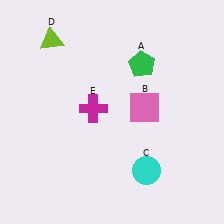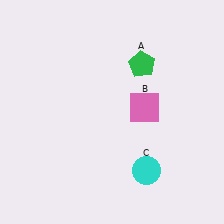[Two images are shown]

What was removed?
The magenta cross (E), the lime triangle (D) were removed in Image 2.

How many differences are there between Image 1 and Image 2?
There are 2 differences between the two images.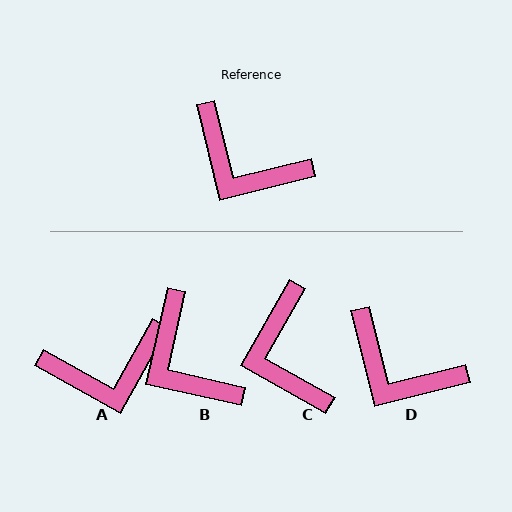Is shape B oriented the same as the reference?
No, it is off by about 26 degrees.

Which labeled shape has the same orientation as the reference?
D.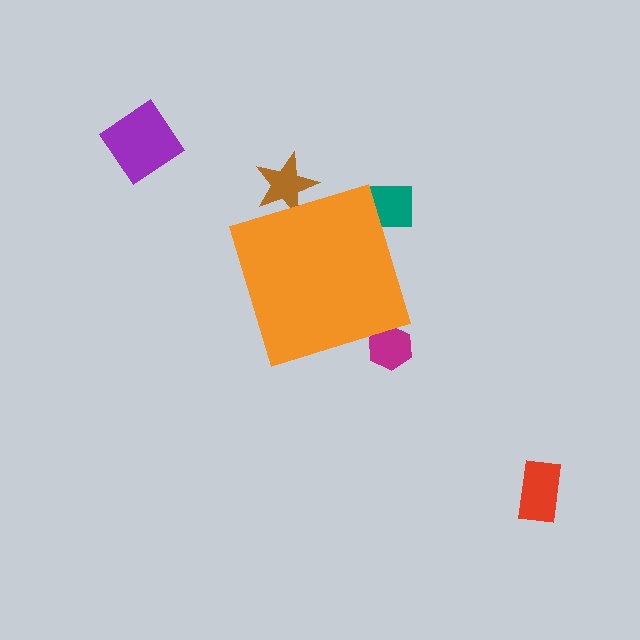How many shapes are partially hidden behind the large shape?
3 shapes are partially hidden.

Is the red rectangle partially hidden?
No, the red rectangle is fully visible.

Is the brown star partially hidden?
Yes, the brown star is partially hidden behind the orange diamond.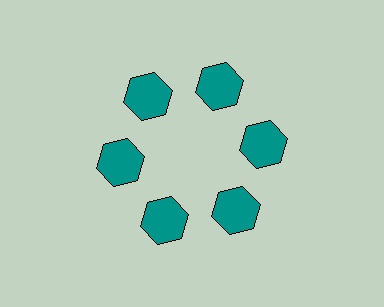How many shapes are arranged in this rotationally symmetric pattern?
There are 6 shapes, arranged in 6 groups of 1.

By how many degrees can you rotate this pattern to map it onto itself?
The pattern maps onto itself every 60 degrees of rotation.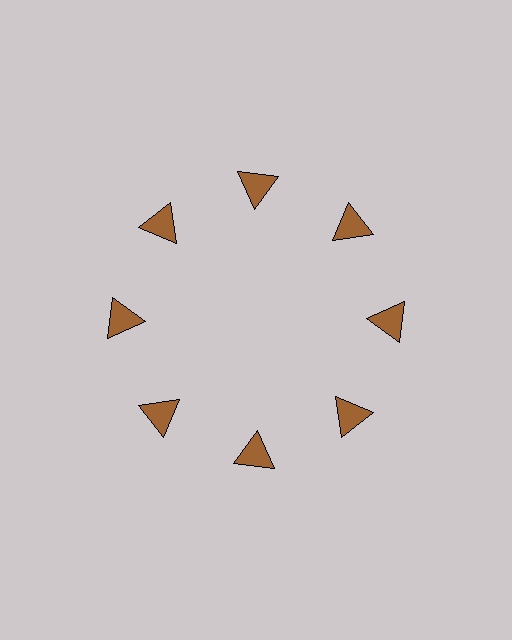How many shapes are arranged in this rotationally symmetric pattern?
There are 8 shapes, arranged in 8 groups of 1.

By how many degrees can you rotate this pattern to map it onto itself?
The pattern maps onto itself every 45 degrees of rotation.